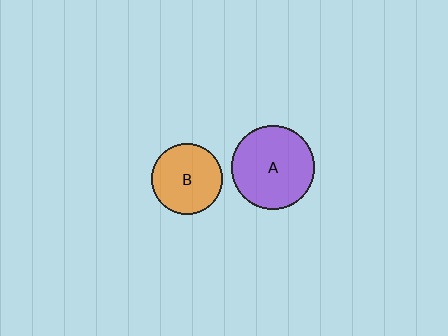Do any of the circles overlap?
No, none of the circles overlap.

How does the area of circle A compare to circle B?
Approximately 1.4 times.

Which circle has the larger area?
Circle A (purple).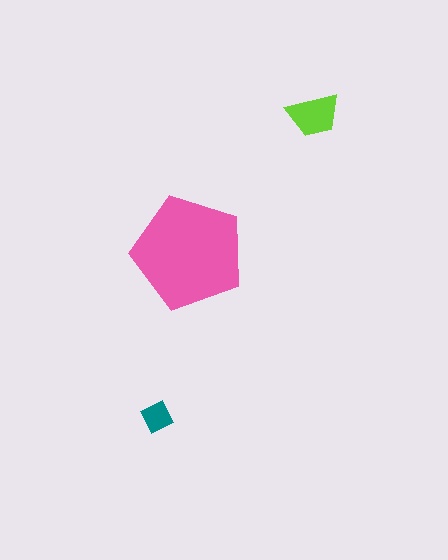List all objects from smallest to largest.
The teal diamond, the lime trapezoid, the pink pentagon.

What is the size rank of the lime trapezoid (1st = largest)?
2nd.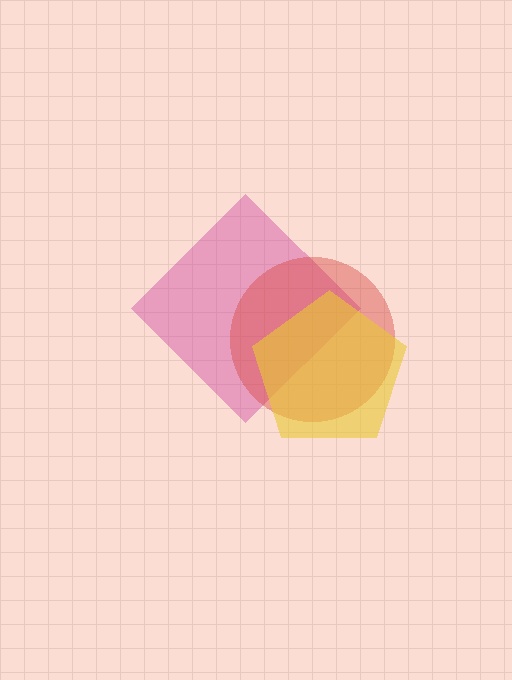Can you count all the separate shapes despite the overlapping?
Yes, there are 3 separate shapes.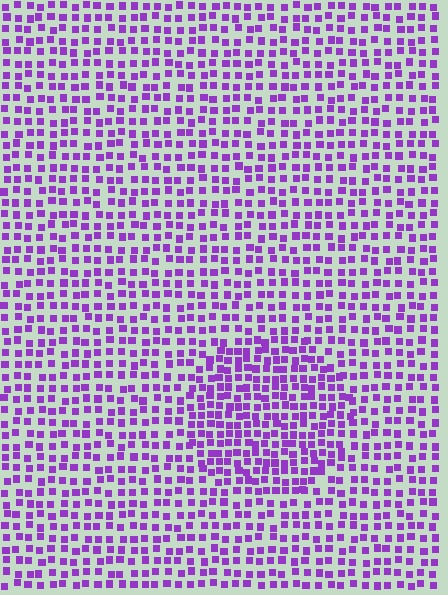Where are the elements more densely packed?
The elements are more densely packed inside the circle boundary.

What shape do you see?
I see a circle.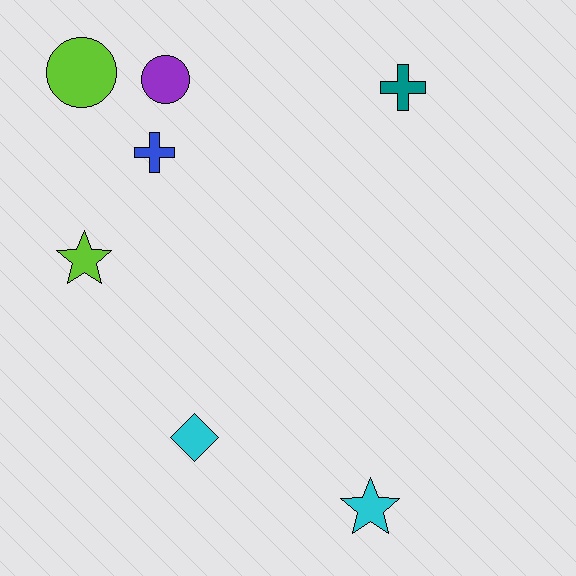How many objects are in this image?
There are 7 objects.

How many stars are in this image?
There are 2 stars.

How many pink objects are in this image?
There are no pink objects.